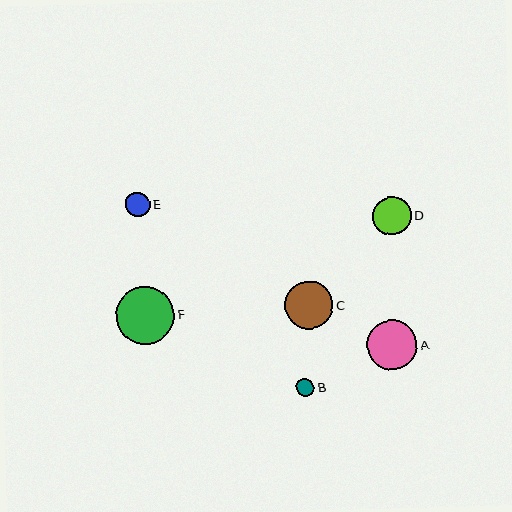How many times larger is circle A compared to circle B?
Circle A is approximately 2.8 times the size of circle B.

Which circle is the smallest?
Circle B is the smallest with a size of approximately 18 pixels.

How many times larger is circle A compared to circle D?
Circle A is approximately 1.3 times the size of circle D.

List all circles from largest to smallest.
From largest to smallest: F, A, C, D, E, B.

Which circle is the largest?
Circle F is the largest with a size of approximately 58 pixels.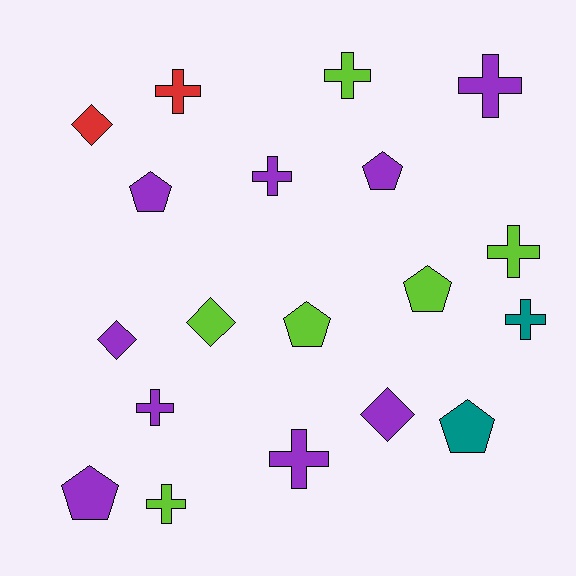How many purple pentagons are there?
There are 3 purple pentagons.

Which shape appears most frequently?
Cross, with 9 objects.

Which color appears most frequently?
Purple, with 9 objects.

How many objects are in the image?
There are 19 objects.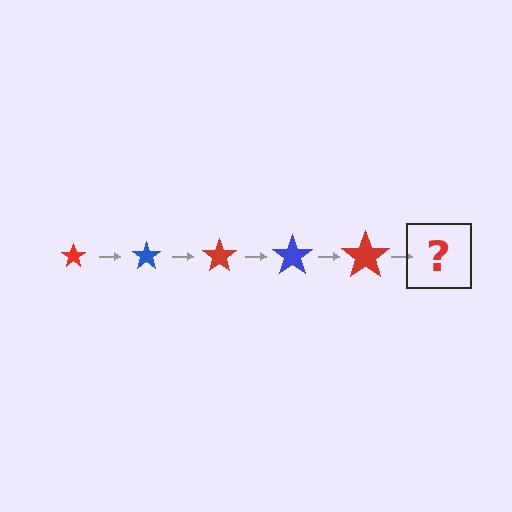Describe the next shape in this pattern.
It should be a blue star, larger than the previous one.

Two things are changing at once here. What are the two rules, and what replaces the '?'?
The two rules are that the star grows larger each step and the color cycles through red and blue. The '?' should be a blue star, larger than the previous one.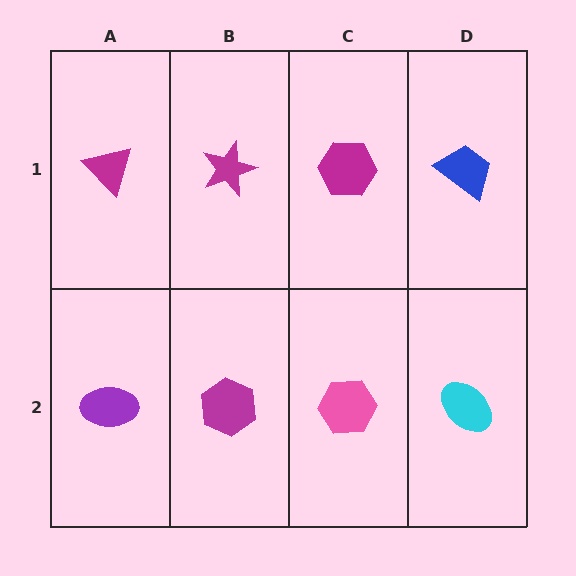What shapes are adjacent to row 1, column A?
A purple ellipse (row 2, column A), a magenta star (row 1, column B).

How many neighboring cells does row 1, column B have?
3.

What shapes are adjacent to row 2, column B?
A magenta star (row 1, column B), a purple ellipse (row 2, column A), a pink hexagon (row 2, column C).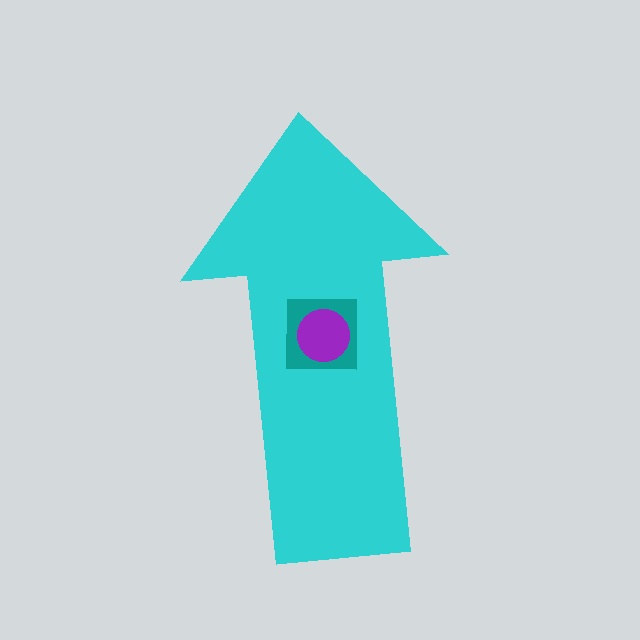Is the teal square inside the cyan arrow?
Yes.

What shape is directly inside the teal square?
The purple circle.